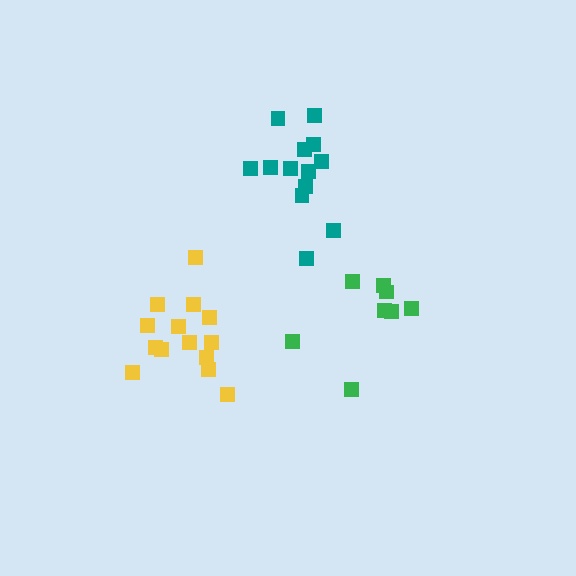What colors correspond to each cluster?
The clusters are colored: green, teal, yellow.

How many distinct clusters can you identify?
There are 3 distinct clusters.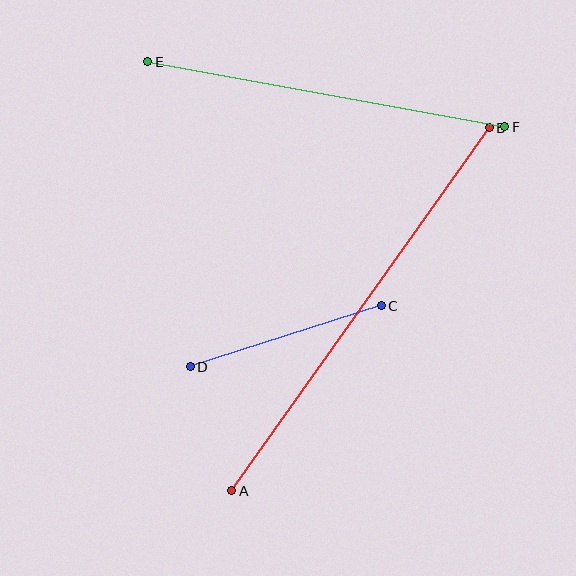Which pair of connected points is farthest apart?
Points A and B are farthest apart.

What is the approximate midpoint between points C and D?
The midpoint is at approximately (286, 336) pixels.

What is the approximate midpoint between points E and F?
The midpoint is at approximately (326, 94) pixels.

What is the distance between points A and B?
The distance is approximately 445 pixels.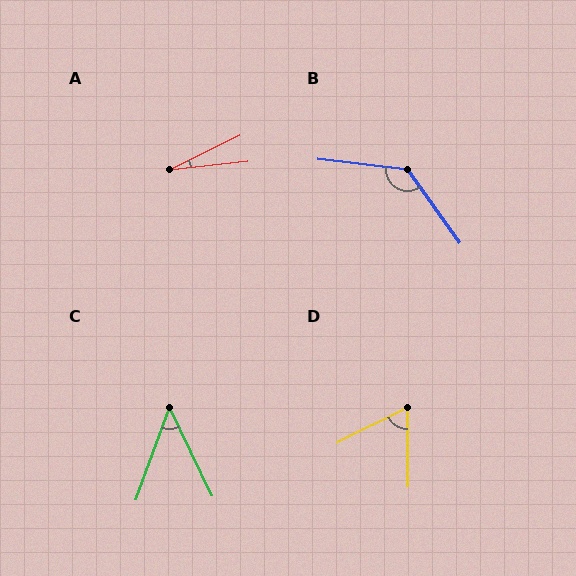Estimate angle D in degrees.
Approximately 64 degrees.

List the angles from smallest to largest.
A (20°), C (46°), D (64°), B (132°).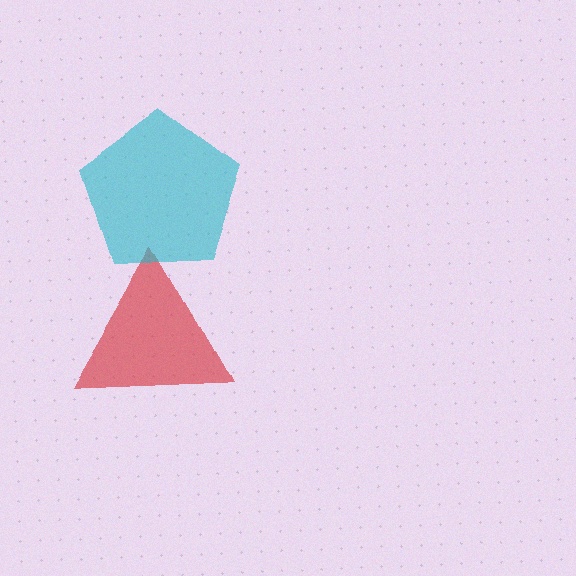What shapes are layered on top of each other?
The layered shapes are: a red triangle, a cyan pentagon.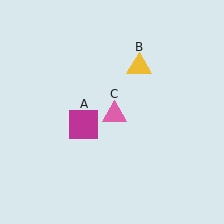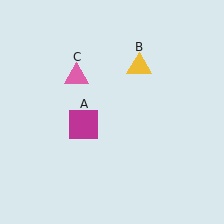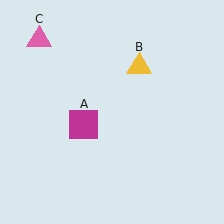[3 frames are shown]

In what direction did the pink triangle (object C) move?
The pink triangle (object C) moved up and to the left.